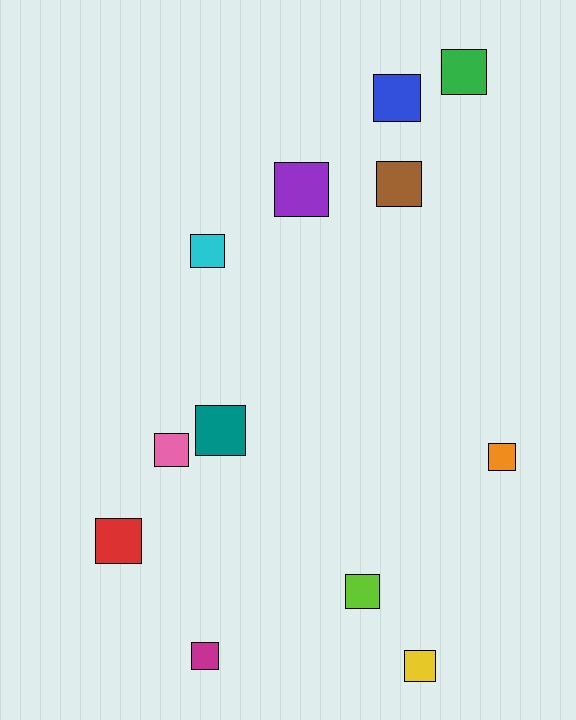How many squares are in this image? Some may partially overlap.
There are 12 squares.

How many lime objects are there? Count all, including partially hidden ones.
There is 1 lime object.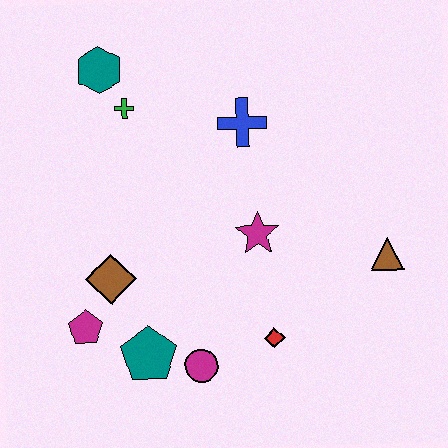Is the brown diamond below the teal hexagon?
Yes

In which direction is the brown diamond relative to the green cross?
The brown diamond is below the green cross.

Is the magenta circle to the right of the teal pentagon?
Yes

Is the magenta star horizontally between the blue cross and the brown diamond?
No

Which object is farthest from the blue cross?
The magenta pentagon is farthest from the blue cross.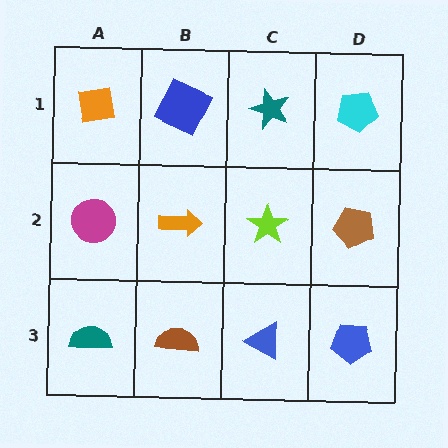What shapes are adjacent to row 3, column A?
A magenta circle (row 2, column A), a brown semicircle (row 3, column B).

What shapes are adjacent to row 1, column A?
A magenta circle (row 2, column A), a blue square (row 1, column B).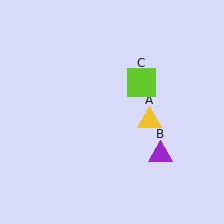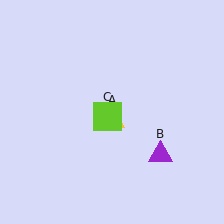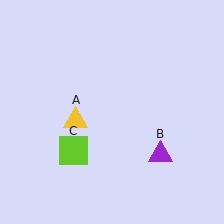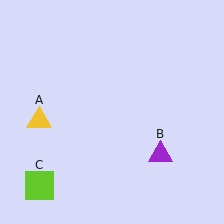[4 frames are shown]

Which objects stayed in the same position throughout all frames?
Purple triangle (object B) remained stationary.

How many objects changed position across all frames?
2 objects changed position: yellow triangle (object A), lime square (object C).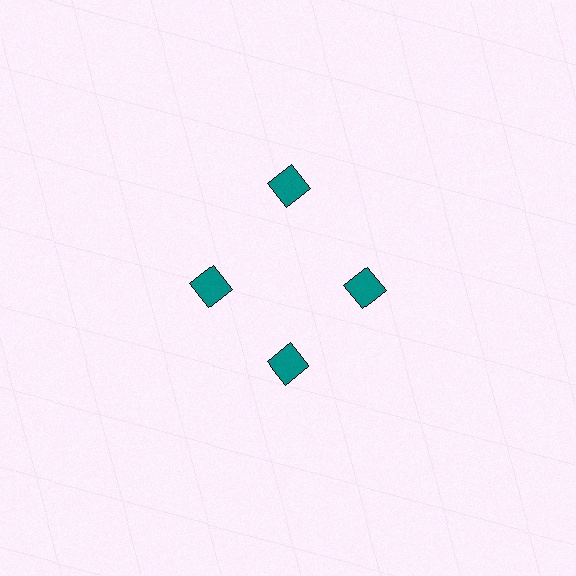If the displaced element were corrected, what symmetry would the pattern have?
It would have 4-fold rotational symmetry — the pattern would map onto itself every 90 degrees.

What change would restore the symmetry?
The symmetry would be restored by moving it inward, back onto the ring so that all 4 squares sit at equal angles and equal distance from the center.